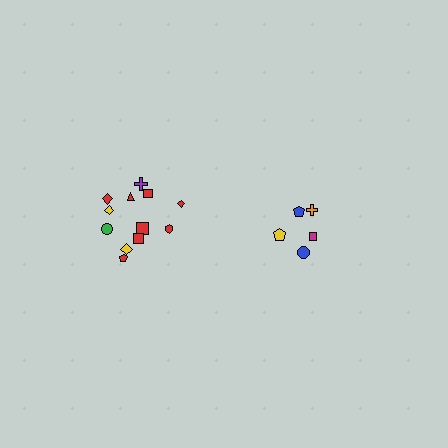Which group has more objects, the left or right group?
The left group.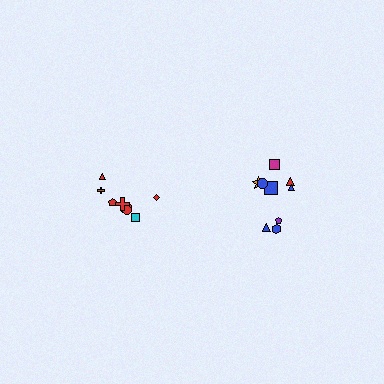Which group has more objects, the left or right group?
The right group.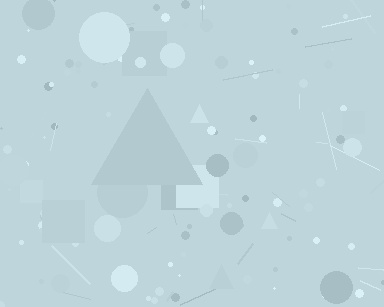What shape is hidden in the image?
A triangle is hidden in the image.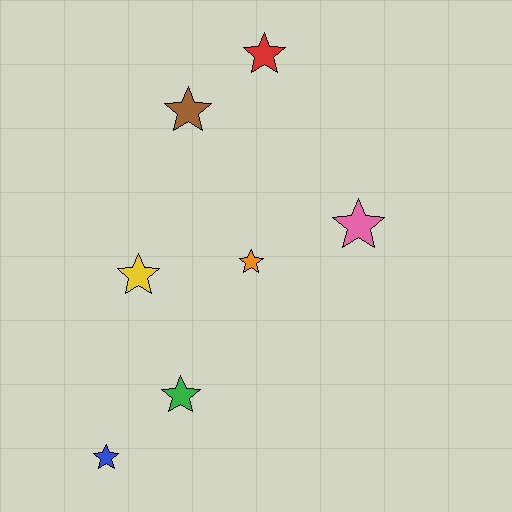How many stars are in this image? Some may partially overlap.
There are 7 stars.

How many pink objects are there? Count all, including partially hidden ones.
There is 1 pink object.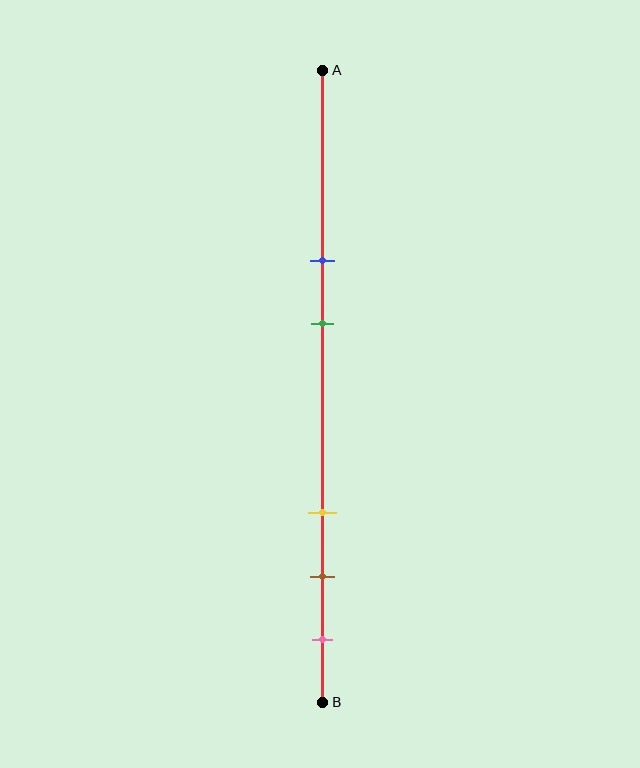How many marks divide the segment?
There are 5 marks dividing the segment.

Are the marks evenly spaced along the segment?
No, the marks are not evenly spaced.